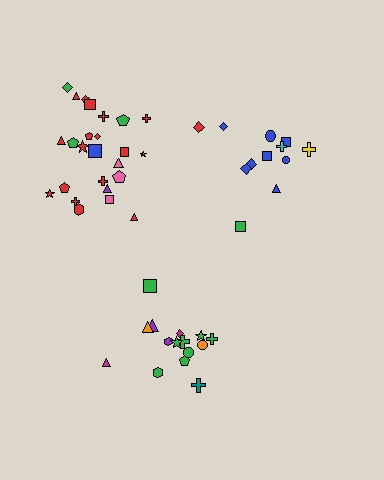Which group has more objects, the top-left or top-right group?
The top-left group.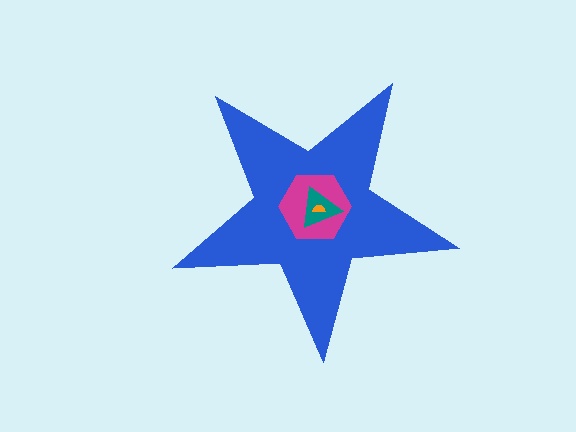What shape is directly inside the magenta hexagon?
The teal triangle.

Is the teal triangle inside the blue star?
Yes.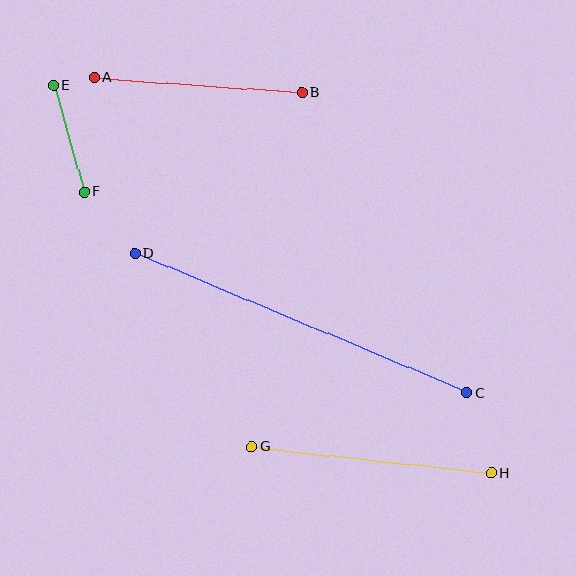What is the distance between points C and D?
The distance is approximately 360 pixels.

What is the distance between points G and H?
The distance is approximately 242 pixels.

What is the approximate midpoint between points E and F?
The midpoint is at approximately (69, 139) pixels.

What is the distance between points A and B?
The distance is approximately 208 pixels.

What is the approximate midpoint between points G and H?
The midpoint is at approximately (372, 460) pixels.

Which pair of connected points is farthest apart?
Points C and D are farthest apart.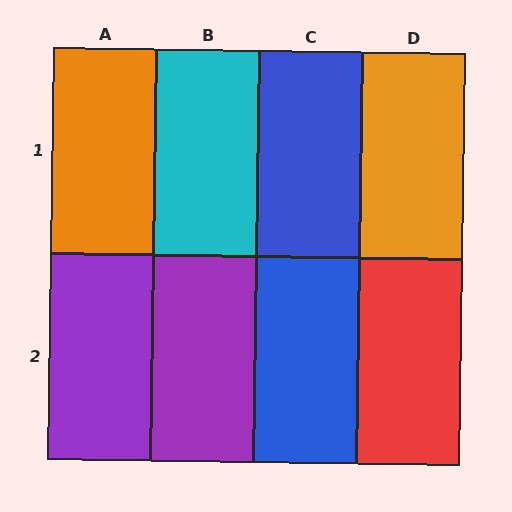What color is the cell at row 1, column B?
Cyan.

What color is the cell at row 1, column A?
Orange.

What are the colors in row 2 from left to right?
Purple, purple, blue, red.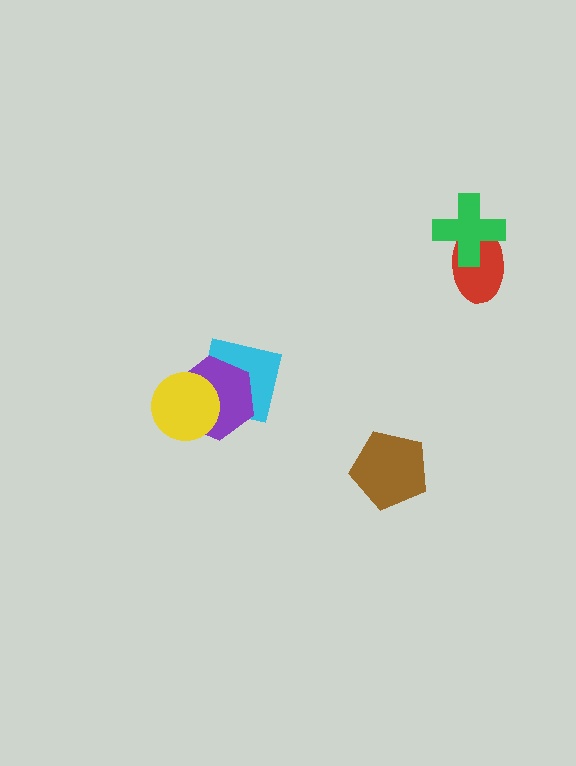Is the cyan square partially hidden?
Yes, it is partially covered by another shape.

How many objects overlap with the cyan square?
2 objects overlap with the cyan square.